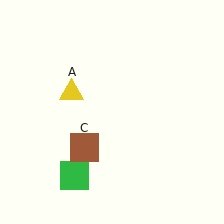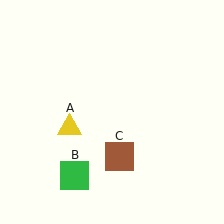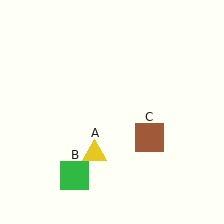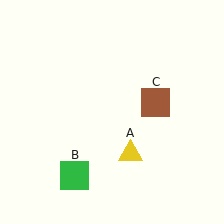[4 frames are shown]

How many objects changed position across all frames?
2 objects changed position: yellow triangle (object A), brown square (object C).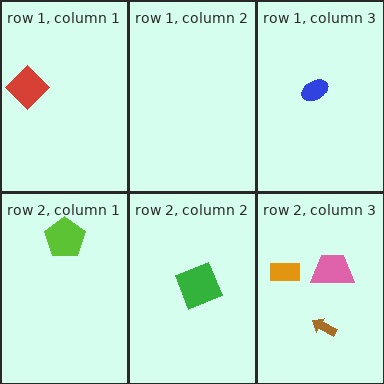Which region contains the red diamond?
The row 1, column 1 region.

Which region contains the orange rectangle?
The row 2, column 3 region.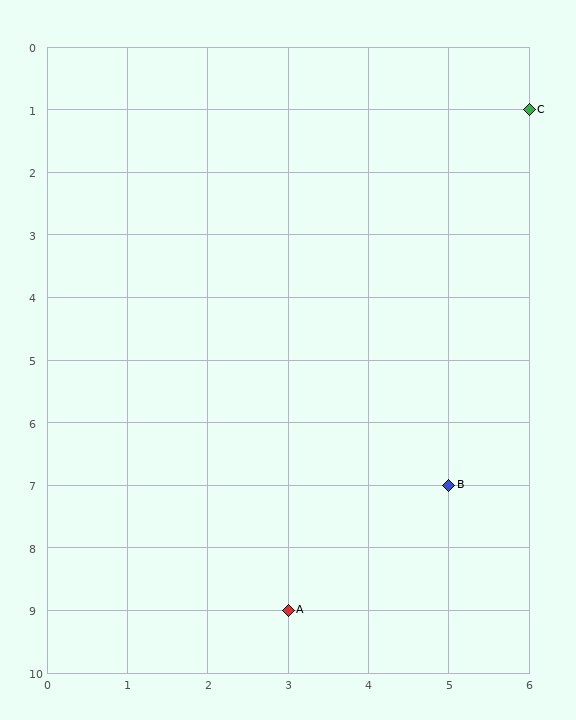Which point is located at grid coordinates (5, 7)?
Point B is at (5, 7).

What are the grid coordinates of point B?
Point B is at grid coordinates (5, 7).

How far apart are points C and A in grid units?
Points C and A are 3 columns and 8 rows apart (about 8.5 grid units diagonally).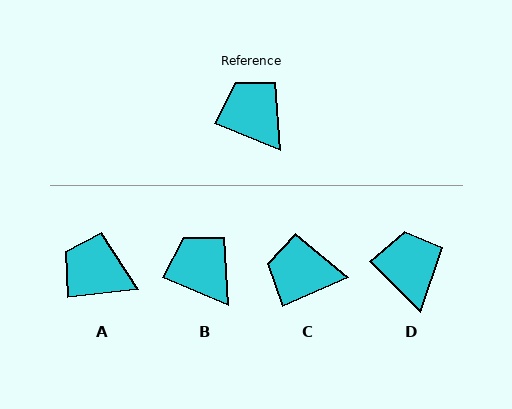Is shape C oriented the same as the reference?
No, it is off by about 47 degrees.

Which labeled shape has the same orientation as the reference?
B.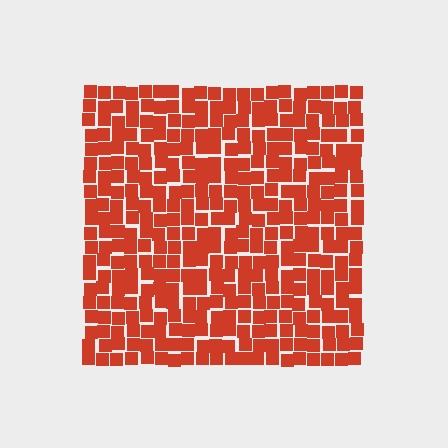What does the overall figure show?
The overall figure shows a square.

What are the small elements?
The small elements are squares.